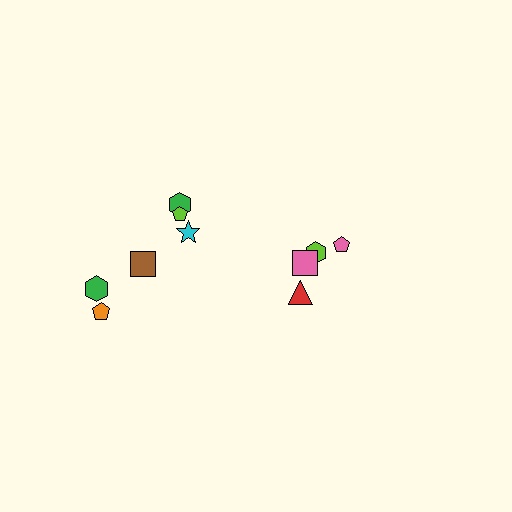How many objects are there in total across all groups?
There are 10 objects.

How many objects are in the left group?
There are 6 objects.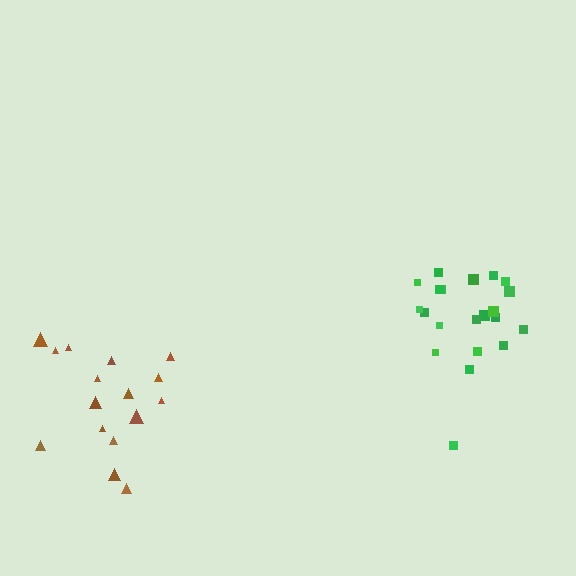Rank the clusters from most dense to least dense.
green, brown.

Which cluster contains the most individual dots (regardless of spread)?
Green (21).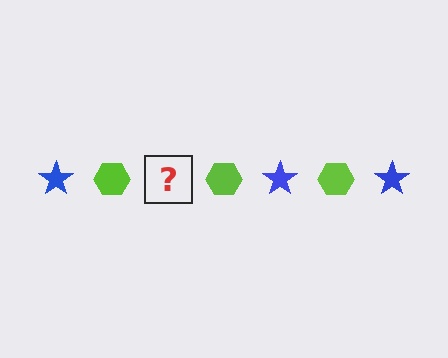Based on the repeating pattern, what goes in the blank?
The blank should be a blue star.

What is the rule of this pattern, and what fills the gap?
The rule is that the pattern alternates between blue star and lime hexagon. The gap should be filled with a blue star.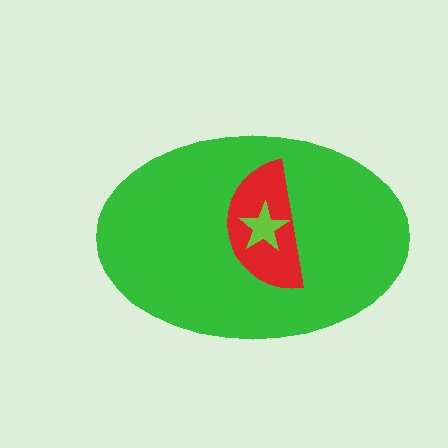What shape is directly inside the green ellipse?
The red semicircle.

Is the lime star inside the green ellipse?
Yes.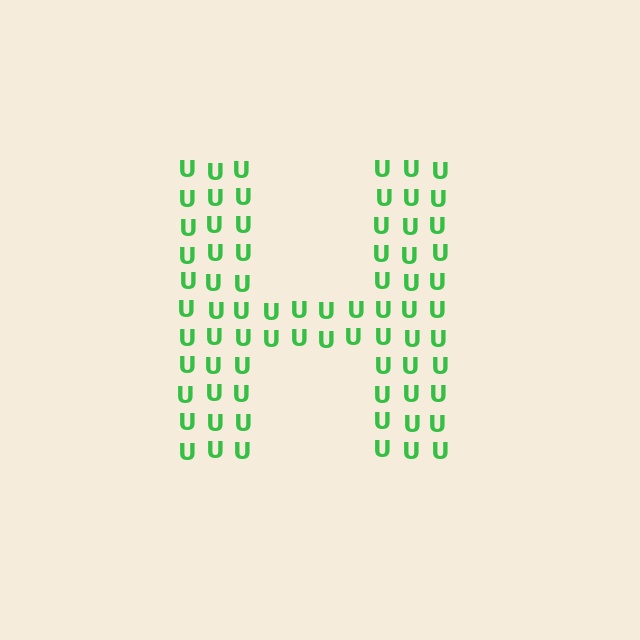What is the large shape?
The large shape is the letter H.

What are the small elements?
The small elements are letter U's.